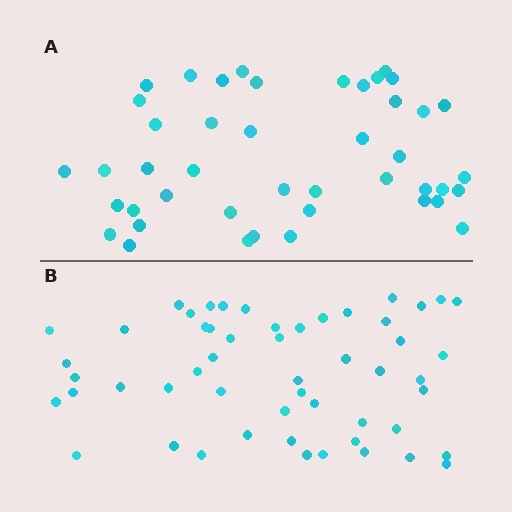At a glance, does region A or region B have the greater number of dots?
Region B (the bottom region) has more dots.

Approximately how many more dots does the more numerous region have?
Region B has roughly 8 or so more dots than region A.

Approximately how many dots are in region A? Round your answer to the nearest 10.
About 40 dots. (The exact count is 44, which rounds to 40.)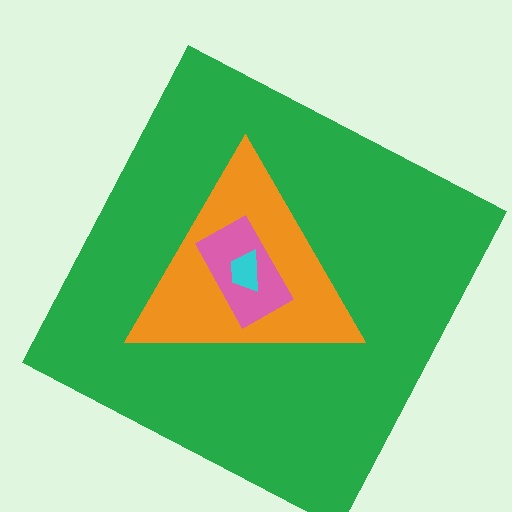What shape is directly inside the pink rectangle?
The cyan trapezoid.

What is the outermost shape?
The green square.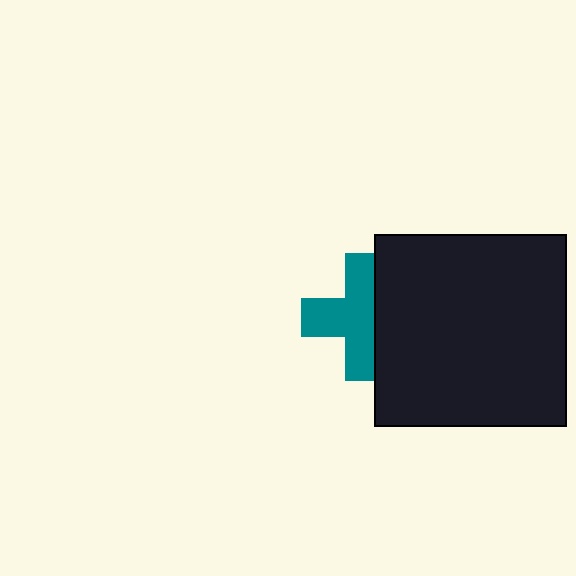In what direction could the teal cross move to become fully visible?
The teal cross could move left. That would shift it out from behind the black square entirely.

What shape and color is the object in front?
The object in front is a black square.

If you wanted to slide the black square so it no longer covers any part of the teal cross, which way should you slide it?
Slide it right — that is the most direct way to separate the two shapes.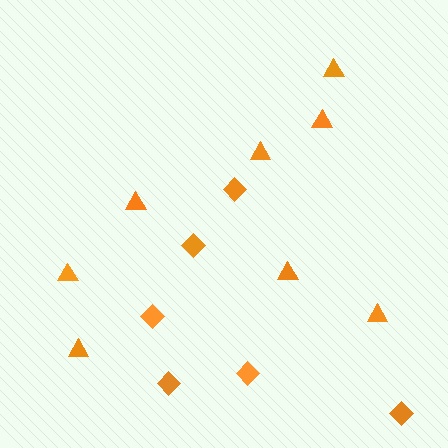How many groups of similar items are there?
There are 2 groups: one group of diamonds (6) and one group of triangles (8).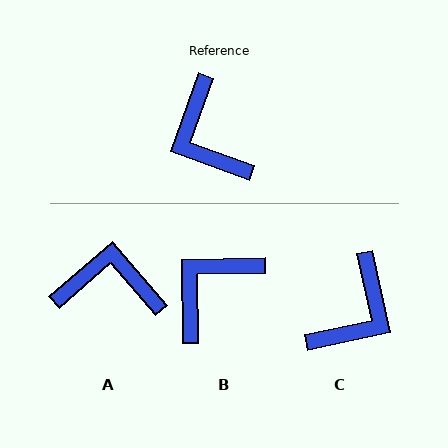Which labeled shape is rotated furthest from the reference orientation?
C, about 122 degrees away.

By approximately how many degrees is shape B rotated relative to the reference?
Approximately 69 degrees clockwise.